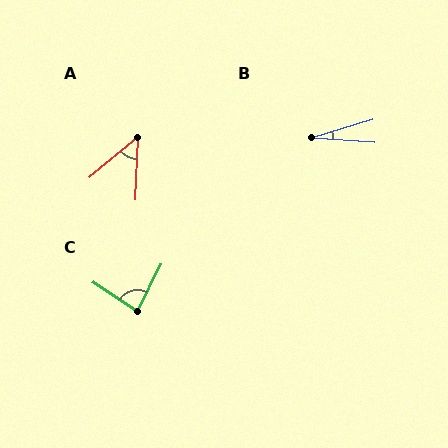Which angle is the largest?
C, at approximately 83 degrees.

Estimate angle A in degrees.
Approximately 48 degrees.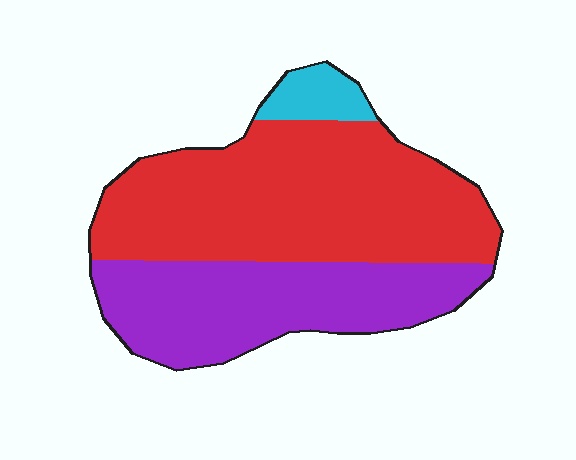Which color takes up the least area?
Cyan, at roughly 5%.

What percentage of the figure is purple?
Purple covers 37% of the figure.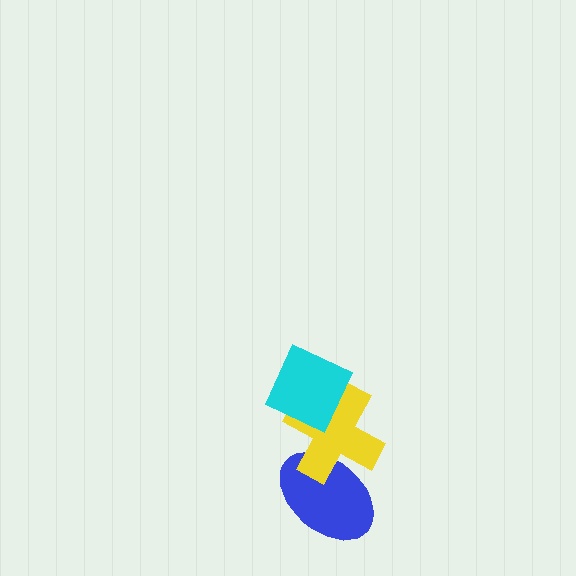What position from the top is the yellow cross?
The yellow cross is 2nd from the top.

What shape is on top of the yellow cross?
The cyan diamond is on top of the yellow cross.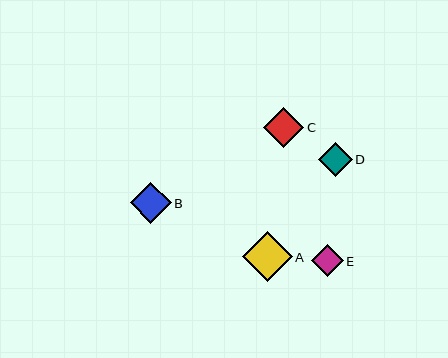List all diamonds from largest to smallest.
From largest to smallest: A, C, B, D, E.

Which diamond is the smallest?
Diamond E is the smallest with a size of approximately 32 pixels.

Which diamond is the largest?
Diamond A is the largest with a size of approximately 50 pixels.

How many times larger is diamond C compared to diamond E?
Diamond C is approximately 1.3 times the size of diamond E.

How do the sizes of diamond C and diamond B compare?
Diamond C and diamond B are approximately the same size.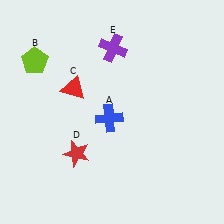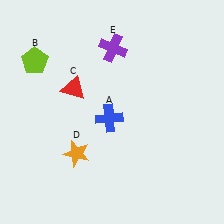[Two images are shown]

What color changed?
The star (D) changed from red in Image 1 to orange in Image 2.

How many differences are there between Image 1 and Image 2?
There is 1 difference between the two images.